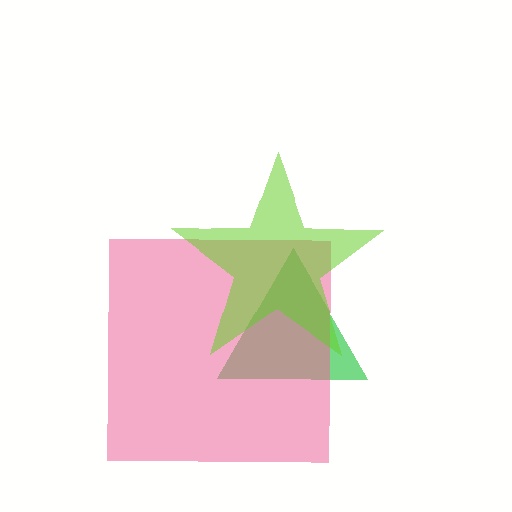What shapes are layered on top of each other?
The layered shapes are: a green triangle, a pink square, a lime star.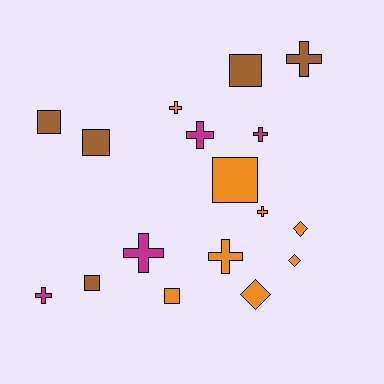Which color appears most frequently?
Orange, with 8 objects.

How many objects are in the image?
There are 17 objects.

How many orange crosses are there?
There are 3 orange crosses.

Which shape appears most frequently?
Cross, with 8 objects.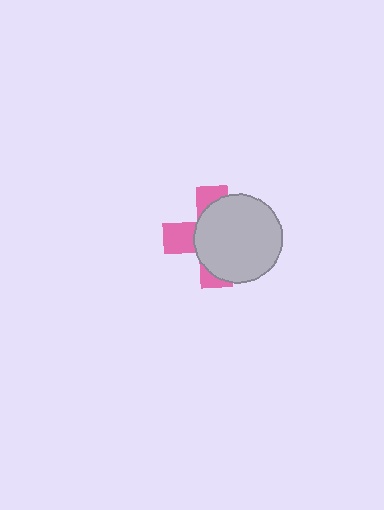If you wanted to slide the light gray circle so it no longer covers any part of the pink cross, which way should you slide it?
Slide it right — that is the most direct way to separate the two shapes.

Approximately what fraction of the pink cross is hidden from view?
Roughly 65% of the pink cross is hidden behind the light gray circle.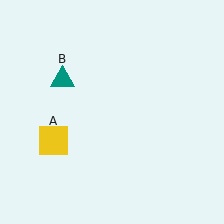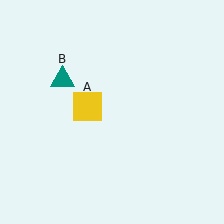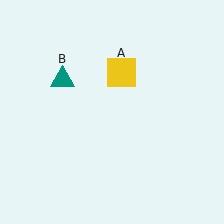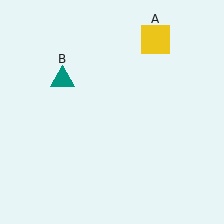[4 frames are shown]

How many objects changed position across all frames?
1 object changed position: yellow square (object A).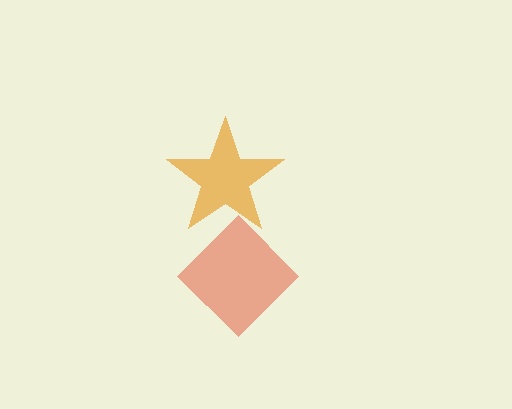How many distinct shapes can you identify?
There are 2 distinct shapes: an orange star, a red diamond.